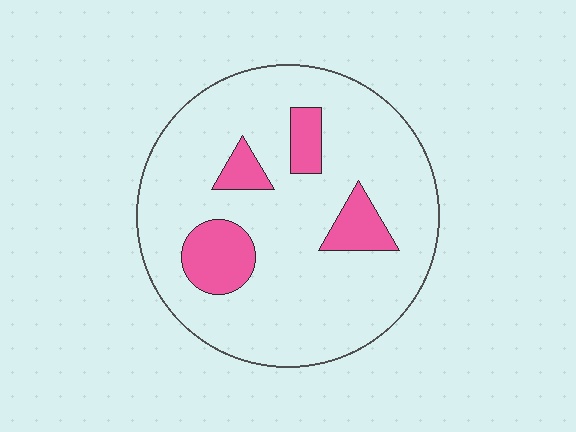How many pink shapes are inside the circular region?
4.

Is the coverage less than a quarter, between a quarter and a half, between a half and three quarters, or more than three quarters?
Less than a quarter.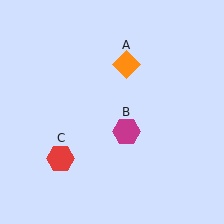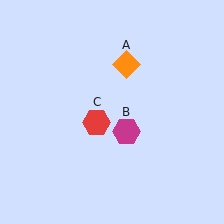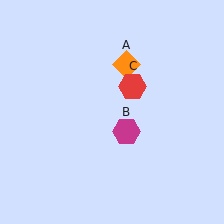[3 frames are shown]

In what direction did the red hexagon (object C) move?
The red hexagon (object C) moved up and to the right.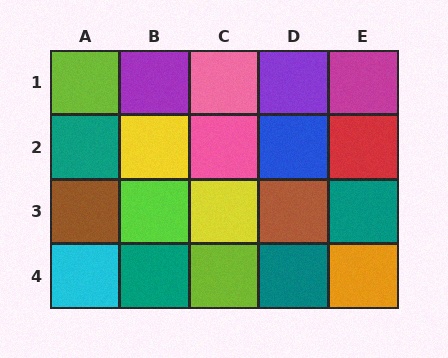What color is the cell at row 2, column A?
Teal.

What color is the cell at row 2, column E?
Red.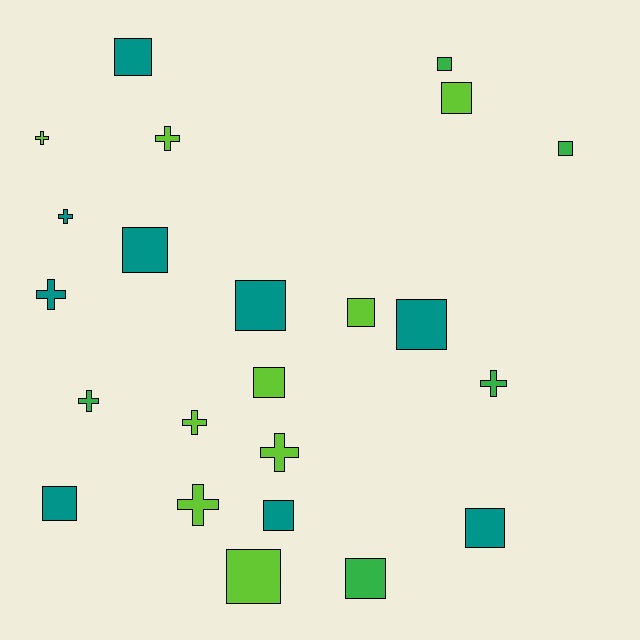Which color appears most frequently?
Teal, with 9 objects.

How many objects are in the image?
There are 23 objects.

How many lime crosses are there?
There are 5 lime crosses.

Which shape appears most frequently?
Square, with 14 objects.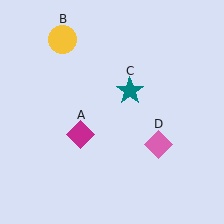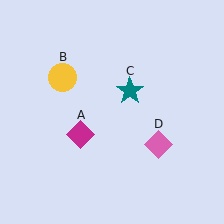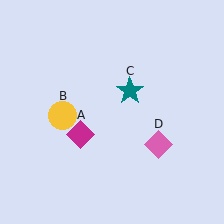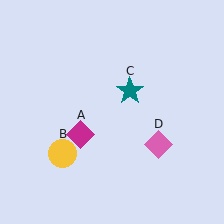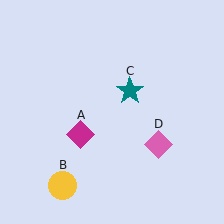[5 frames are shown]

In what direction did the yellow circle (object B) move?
The yellow circle (object B) moved down.